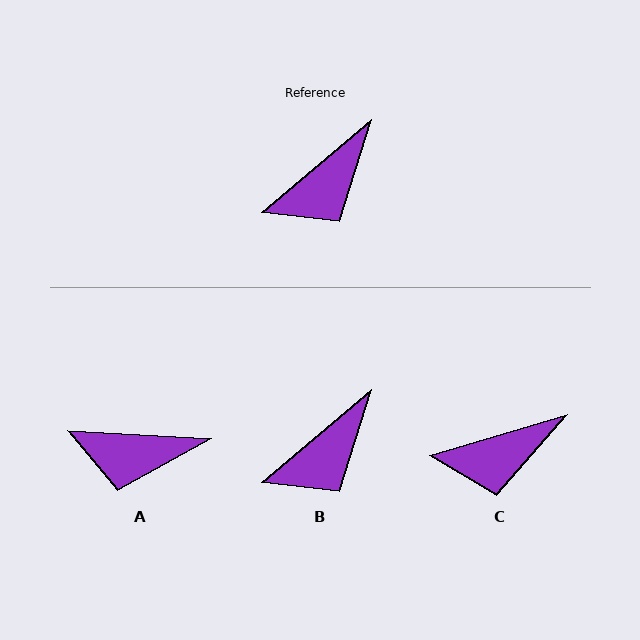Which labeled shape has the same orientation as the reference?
B.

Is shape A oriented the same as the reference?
No, it is off by about 44 degrees.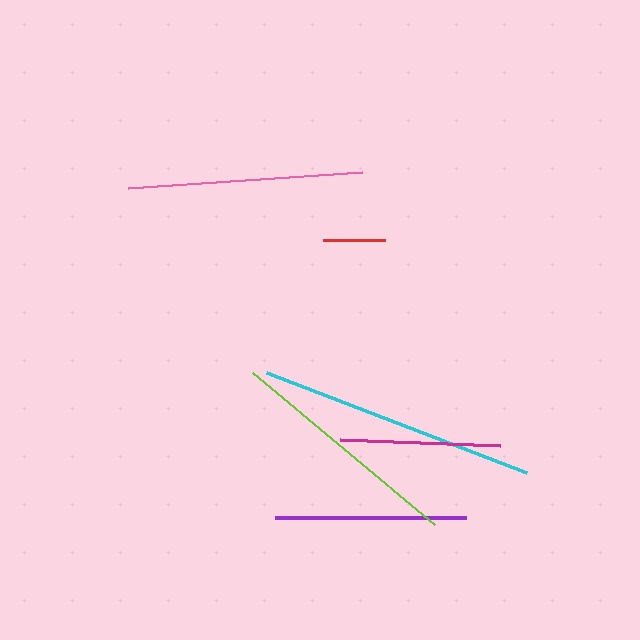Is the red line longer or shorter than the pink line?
The pink line is longer than the red line.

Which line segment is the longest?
The cyan line is the longest at approximately 278 pixels.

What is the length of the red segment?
The red segment is approximately 62 pixels long.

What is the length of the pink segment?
The pink segment is approximately 234 pixels long.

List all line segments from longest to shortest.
From longest to shortest: cyan, lime, pink, purple, magenta, red.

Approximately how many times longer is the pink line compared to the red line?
The pink line is approximately 3.8 times the length of the red line.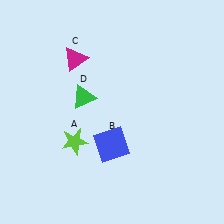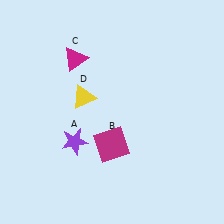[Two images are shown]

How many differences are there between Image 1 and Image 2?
There are 3 differences between the two images.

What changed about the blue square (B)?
In Image 1, B is blue. In Image 2, it changed to magenta.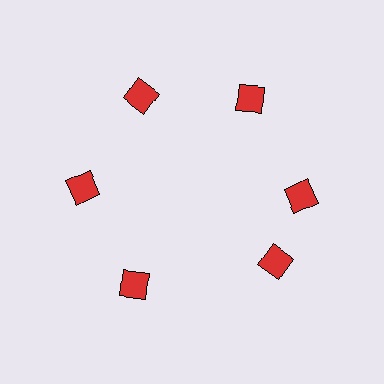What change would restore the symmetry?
The symmetry would be restored by rotating it back into even spacing with its neighbors so that all 6 diamonds sit at equal angles and equal distance from the center.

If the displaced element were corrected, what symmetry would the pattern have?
It would have 6-fold rotational symmetry — the pattern would map onto itself every 60 degrees.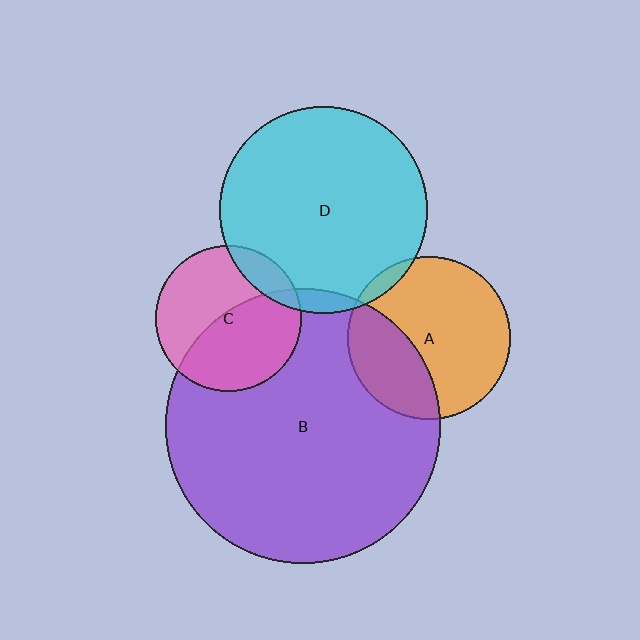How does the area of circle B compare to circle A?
Approximately 2.8 times.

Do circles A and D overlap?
Yes.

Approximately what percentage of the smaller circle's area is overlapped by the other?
Approximately 5%.